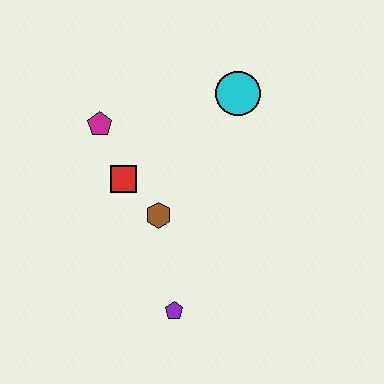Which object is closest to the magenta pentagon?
The red square is closest to the magenta pentagon.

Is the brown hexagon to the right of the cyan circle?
No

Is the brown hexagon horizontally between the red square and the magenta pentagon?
No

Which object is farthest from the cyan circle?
The purple pentagon is farthest from the cyan circle.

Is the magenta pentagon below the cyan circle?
Yes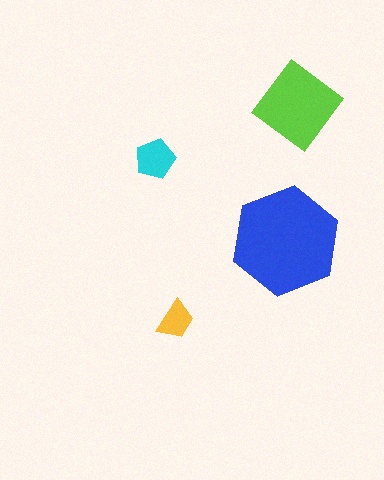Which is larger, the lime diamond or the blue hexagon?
The blue hexagon.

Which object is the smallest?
The yellow trapezoid.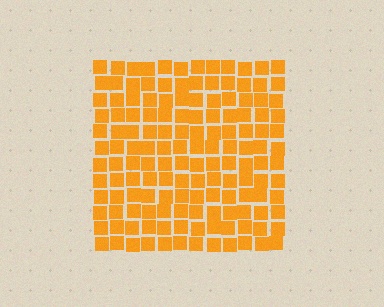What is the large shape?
The large shape is a square.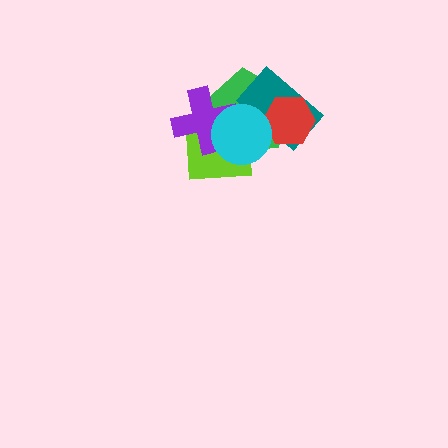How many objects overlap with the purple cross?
3 objects overlap with the purple cross.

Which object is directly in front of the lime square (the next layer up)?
The green pentagon is directly in front of the lime square.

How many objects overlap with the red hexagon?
3 objects overlap with the red hexagon.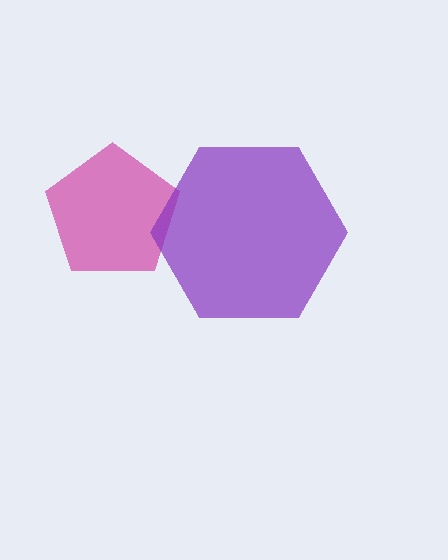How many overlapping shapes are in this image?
There are 2 overlapping shapes in the image.